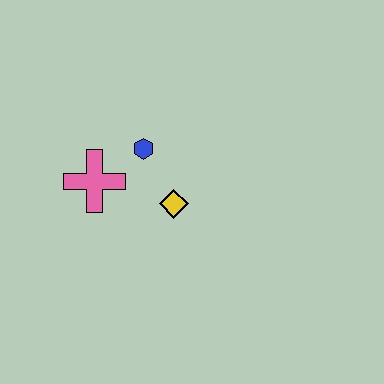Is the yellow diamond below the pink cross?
Yes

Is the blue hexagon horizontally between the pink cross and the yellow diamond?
Yes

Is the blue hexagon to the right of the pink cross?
Yes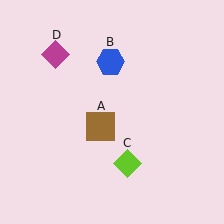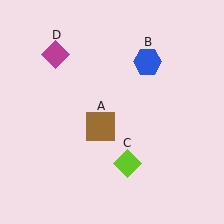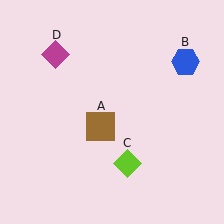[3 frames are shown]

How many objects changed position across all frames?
1 object changed position: blue hexagon (object B).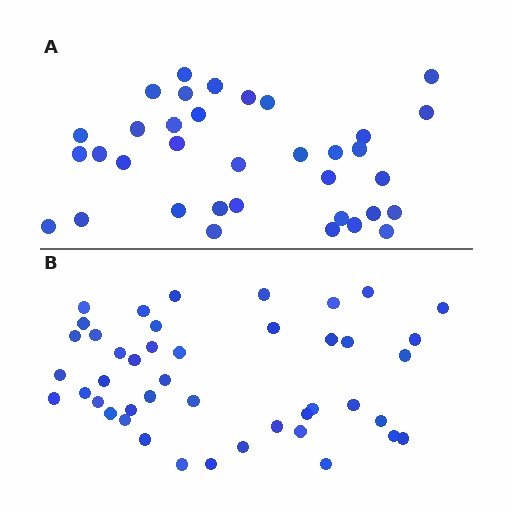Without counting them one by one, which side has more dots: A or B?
Region B (the bottom region) has more dots.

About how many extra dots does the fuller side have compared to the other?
Region B has roughly 8 or so more dots than region A.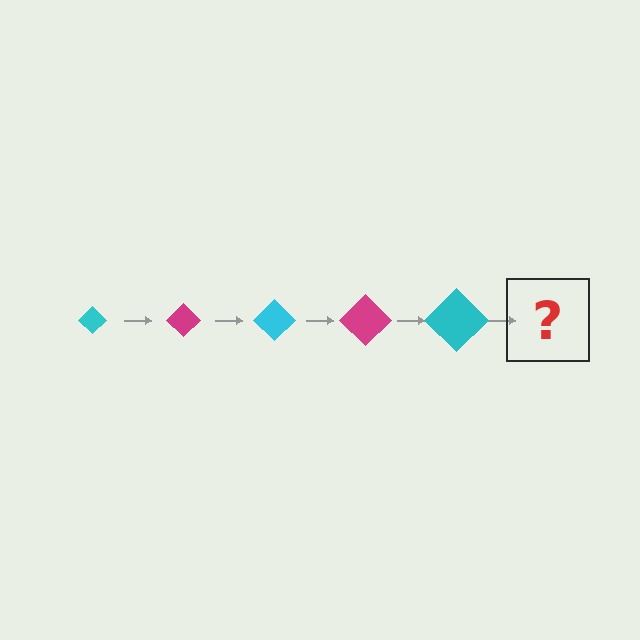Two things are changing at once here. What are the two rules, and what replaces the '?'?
The two rules are that the diamond grows larger each step and the color cycles through cyan and magenta. The '?' should be a magenta diamond, larger than the previous one.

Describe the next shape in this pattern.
It should be a magenta diamond, larger than the previous one.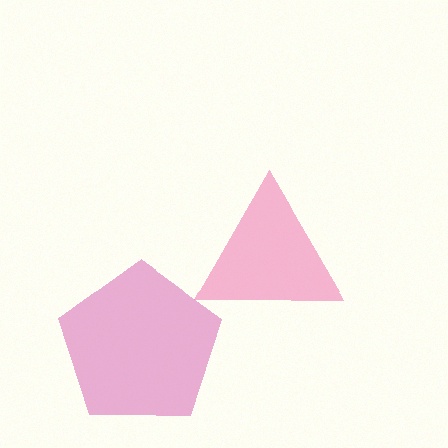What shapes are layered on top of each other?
The layered shapes are: a magenta pentagon, a pink triangle.